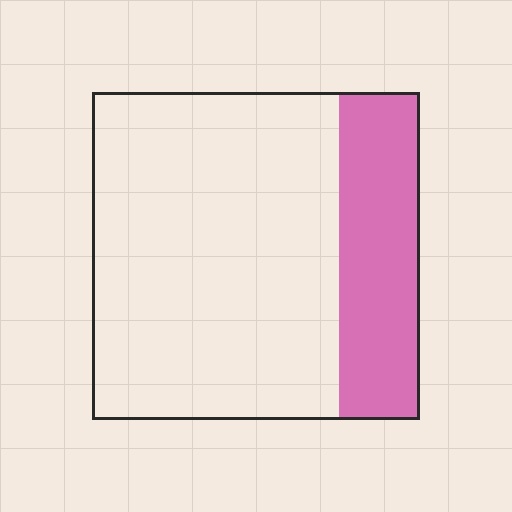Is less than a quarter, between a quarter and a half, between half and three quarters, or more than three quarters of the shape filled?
Less than a quarter.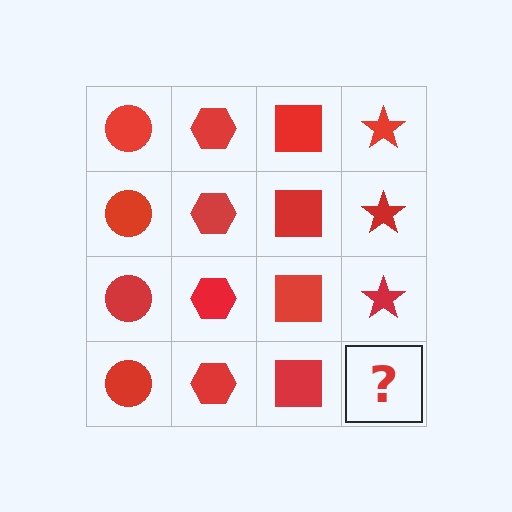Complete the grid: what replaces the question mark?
The question mark should be replaced with a red star.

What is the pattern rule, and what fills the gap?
The rule is that each column has a consistent shape. The gap should be filled with a red star.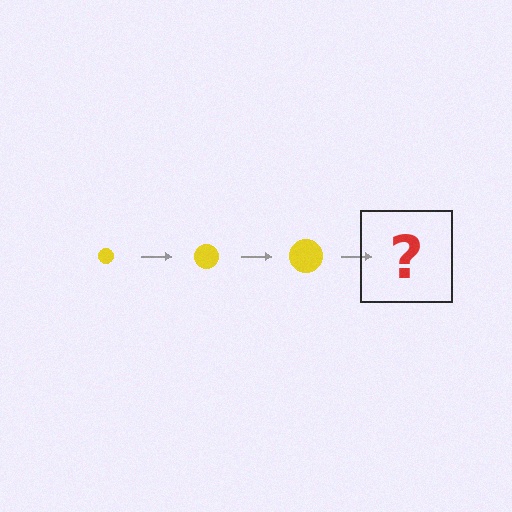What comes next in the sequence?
The next element should be a yellow circle, larger than the previous one.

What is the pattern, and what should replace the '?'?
The pattern is that the circle gets progressively larger each step. The '?' should be a yellow circle, larger than the previous one.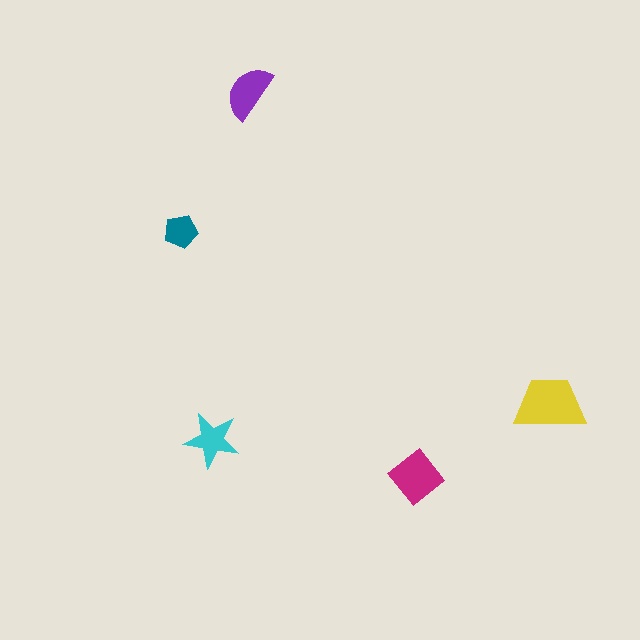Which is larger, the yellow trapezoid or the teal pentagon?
The yellow trapezoid.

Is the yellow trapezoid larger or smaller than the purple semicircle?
Larger.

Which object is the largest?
The yellow trapezoid.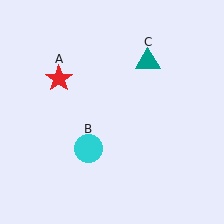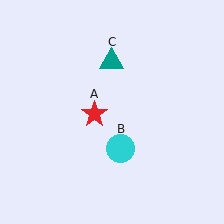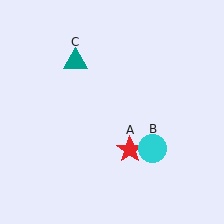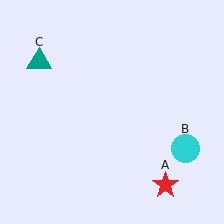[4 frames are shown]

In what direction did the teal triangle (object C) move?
The teal triangle (object C) moved left.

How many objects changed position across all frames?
3 objects changed position: red star (object A), cyan circle (object B), teal triangle (object C).